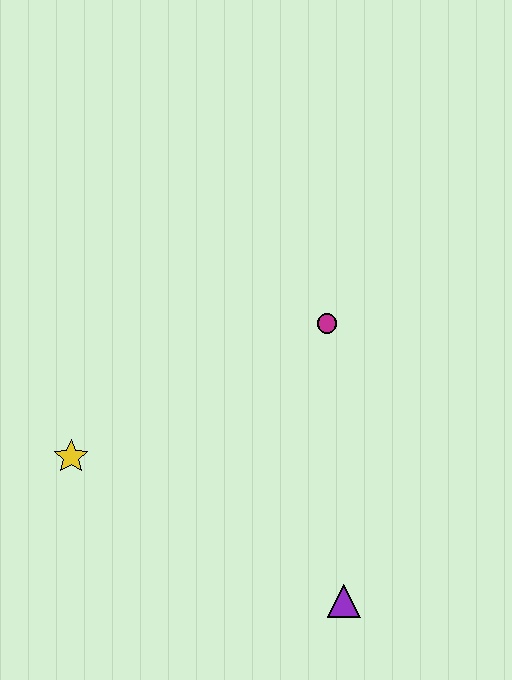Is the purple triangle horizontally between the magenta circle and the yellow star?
No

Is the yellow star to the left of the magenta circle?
Yes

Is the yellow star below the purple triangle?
No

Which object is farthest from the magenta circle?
The yellow star is farthest from the magenta circle.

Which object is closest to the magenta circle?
The purple triangle is closest to the magenta circle.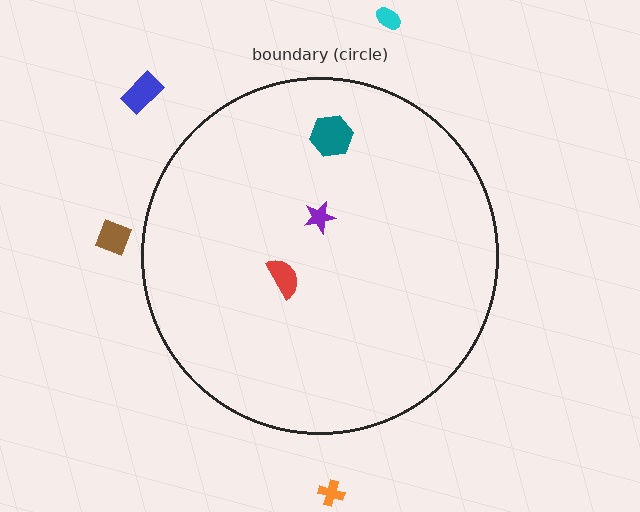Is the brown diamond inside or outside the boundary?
Outside.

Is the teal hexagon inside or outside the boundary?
Inside.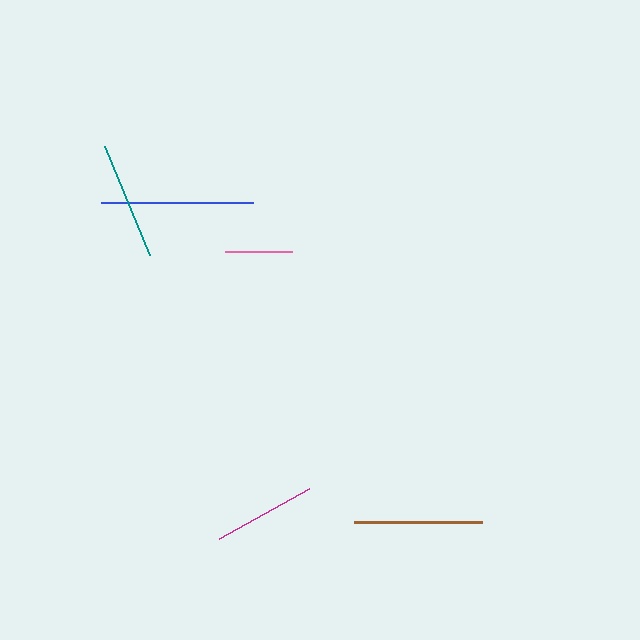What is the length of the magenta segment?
The magenta segment is approximately 103 pixels long.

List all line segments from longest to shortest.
From longest to shortest: blue, brown, teal, magenta, pink.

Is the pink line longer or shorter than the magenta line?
The magenta line is longer than the pink line.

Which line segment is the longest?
The blue line is the longest at approximately 152 pixels.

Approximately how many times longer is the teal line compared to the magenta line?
The teal line is approximately 1.1 times the length of the magenta line.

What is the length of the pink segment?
The pink segment is approximately 66 pixels long.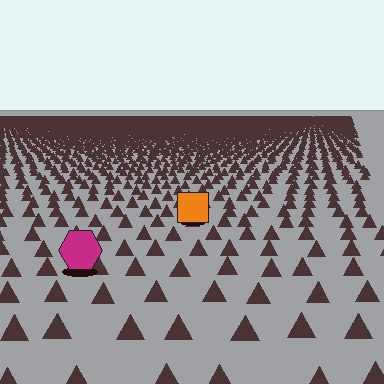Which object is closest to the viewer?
The magenta hexagon is closest. The texture marks near it are larger and more spread out.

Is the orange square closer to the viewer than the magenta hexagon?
No. The magenta hexagon is closer — you can tell from the texture gradient: the ground texture is coarser near it.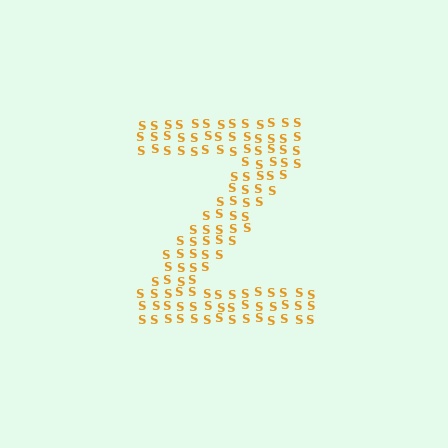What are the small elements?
The small elements are letter S's.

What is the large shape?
The large shape is the letter Z.